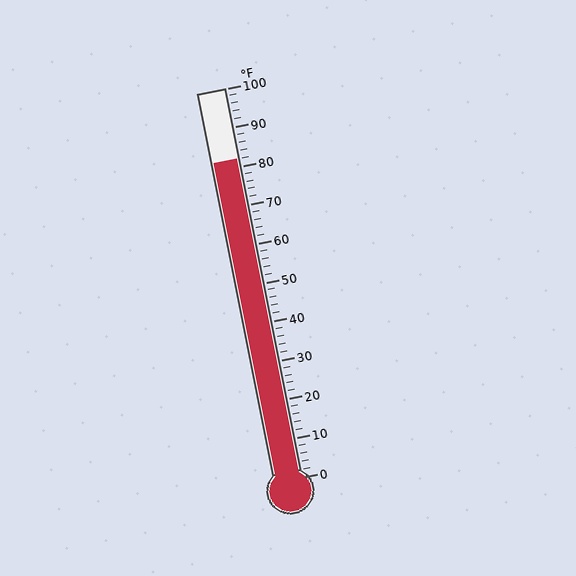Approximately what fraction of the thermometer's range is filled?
The thermometer is filled to approximately 80% of its range.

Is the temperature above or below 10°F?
The temperature is above 10°F.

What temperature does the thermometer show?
The thermometer shows approximately 82°F.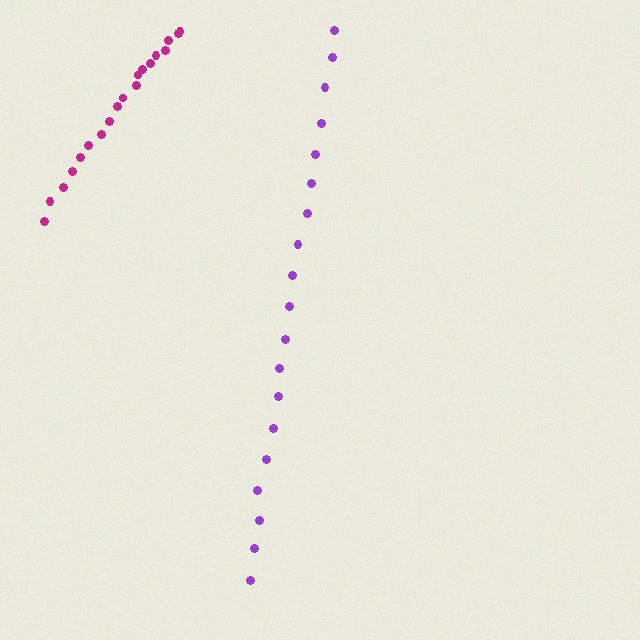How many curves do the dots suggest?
There are 2 distinct paths.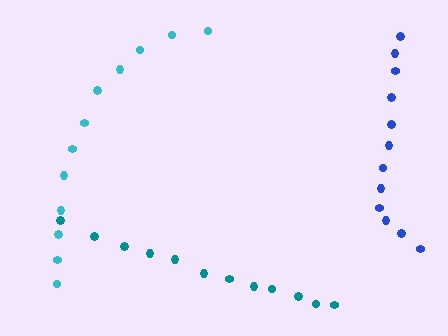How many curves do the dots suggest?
There are 3 distinct paths.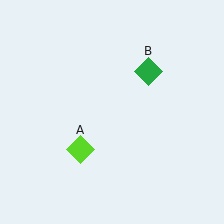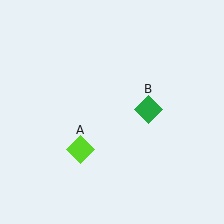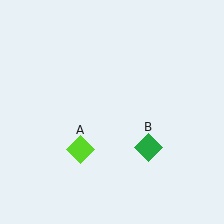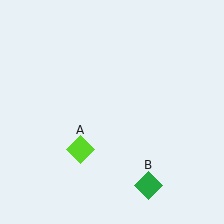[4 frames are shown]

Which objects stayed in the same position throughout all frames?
Lime diamond (object A) remained stationary.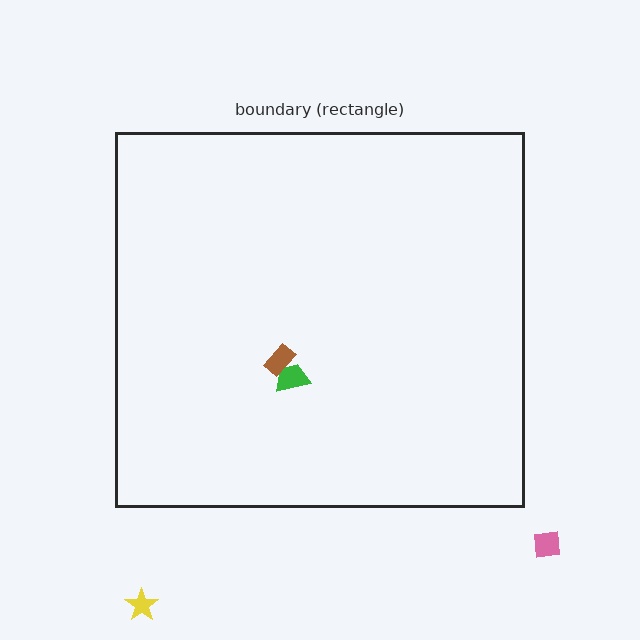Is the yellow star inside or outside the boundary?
Outside.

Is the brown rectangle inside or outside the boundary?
Inside.